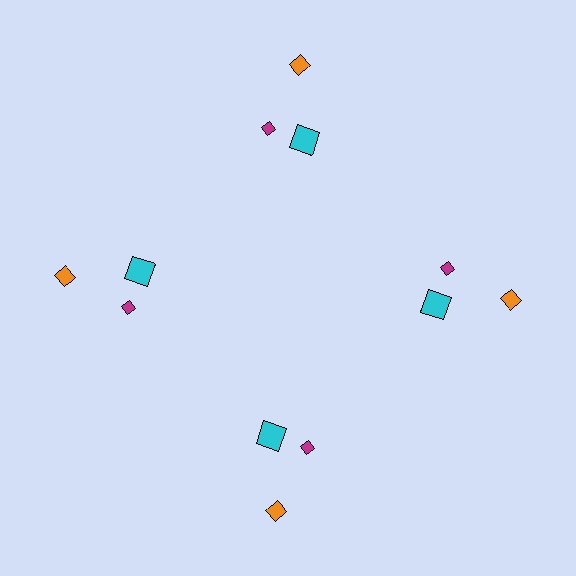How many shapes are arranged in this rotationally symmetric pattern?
There are 12 shapes, arranged in 4 groups of 3.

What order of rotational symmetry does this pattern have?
This pattern has 4-fold rotational symmetry.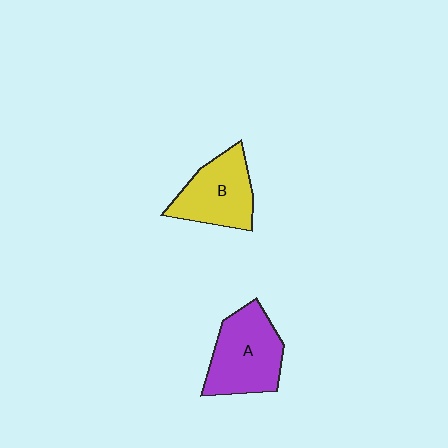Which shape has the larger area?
Shape A (purple).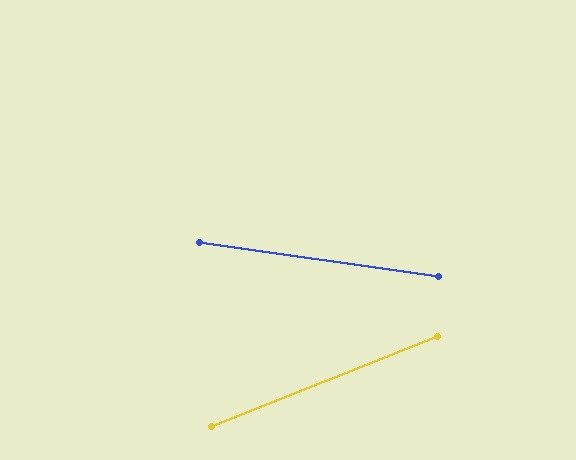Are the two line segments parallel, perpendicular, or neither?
Neither parallel nor perpendicular — they differ by about 30°.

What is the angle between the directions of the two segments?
Approximately 30 degrees.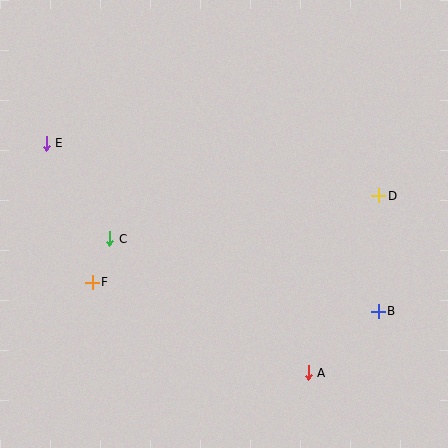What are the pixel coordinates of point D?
Point D is at (379, 196).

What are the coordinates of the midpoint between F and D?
The midpoint between F and D is at (236, 239).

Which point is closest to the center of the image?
Point C at (110, 239) is closest to the center.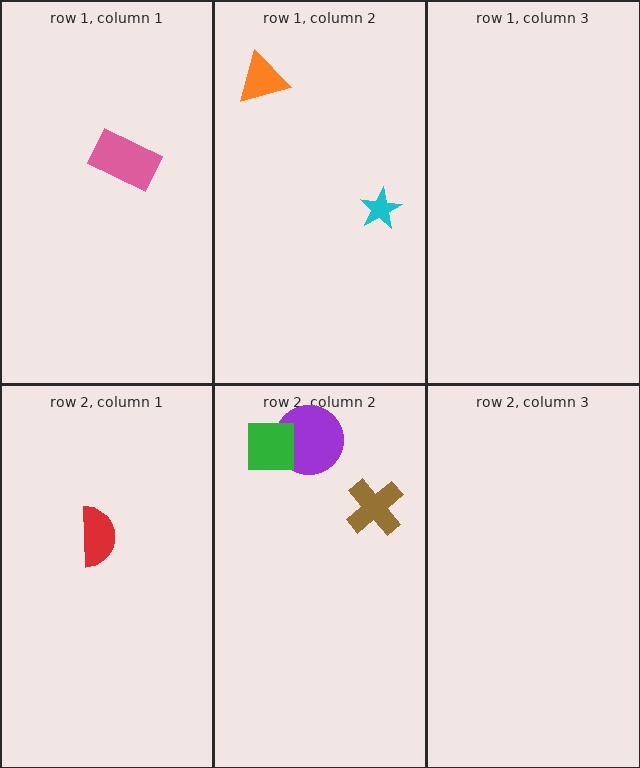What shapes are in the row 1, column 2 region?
The cyan star, the orange triangle.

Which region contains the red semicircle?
The row 2, column 1 region.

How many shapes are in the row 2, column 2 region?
3.